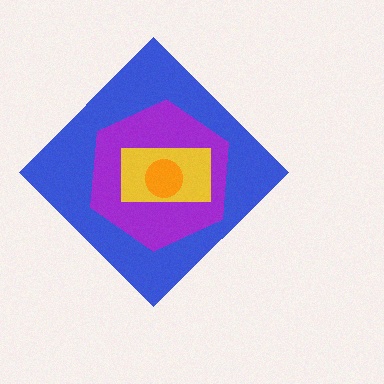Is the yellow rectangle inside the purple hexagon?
Yes.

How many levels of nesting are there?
4.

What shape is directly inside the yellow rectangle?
The orange circle.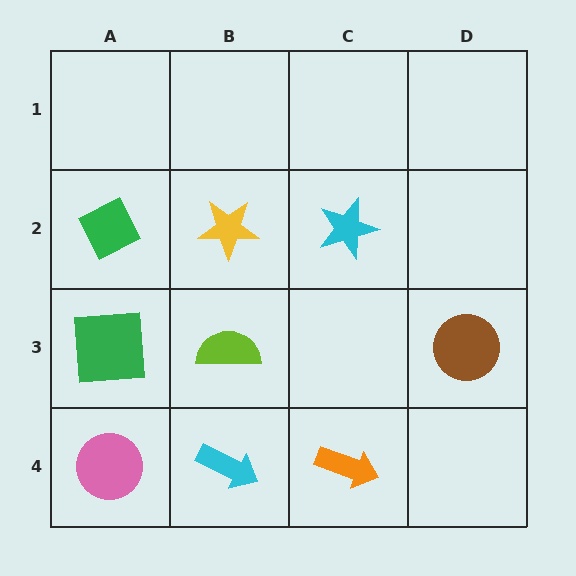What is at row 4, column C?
An orange arrow.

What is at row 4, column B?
A cyan arrow.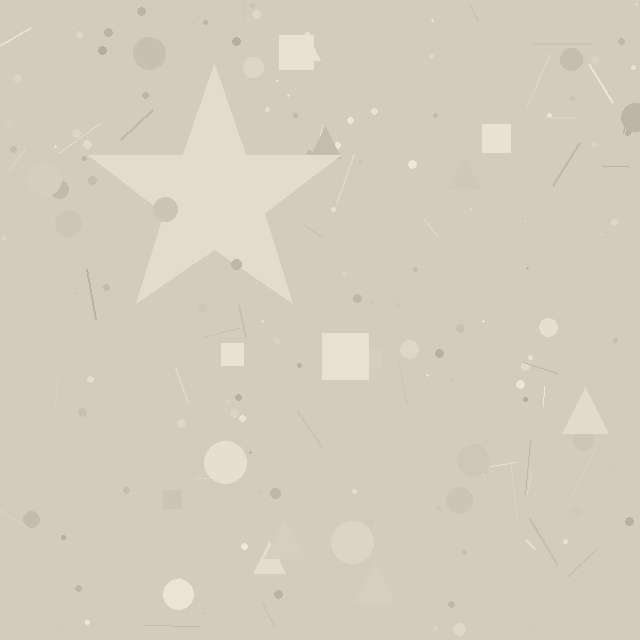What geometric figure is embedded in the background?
A star is embedded in the background.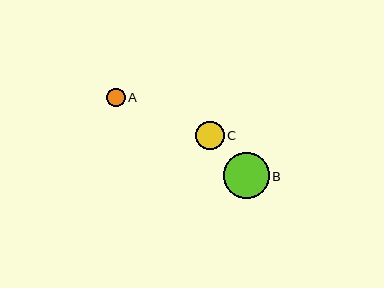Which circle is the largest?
Circle B is the largest with a size of approximately 46 pixels.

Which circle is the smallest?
Circle A is the smallest with a size of approximately 18 pixels.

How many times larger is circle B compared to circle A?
Circle B is approximately 2.5 times the size of circle A.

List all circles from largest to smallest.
From largest to smallest: B, C, A.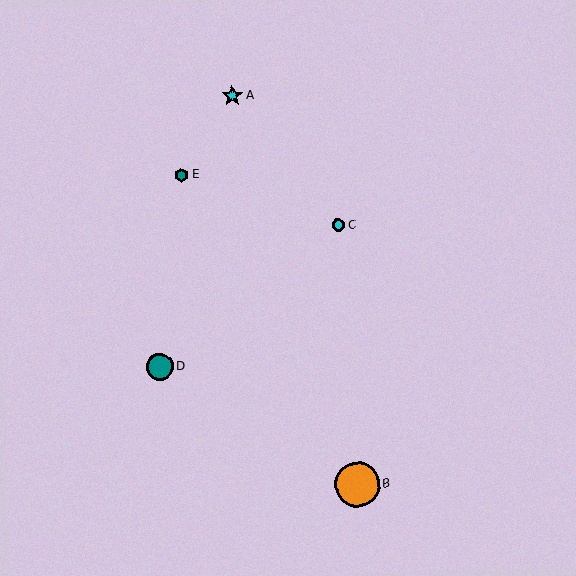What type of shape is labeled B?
Shape B is an orange circle.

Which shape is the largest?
The orange circle (labeled B) is the largest.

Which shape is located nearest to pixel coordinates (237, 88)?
The cyan star (labeled A) at (232, 96) is nearest to that location.